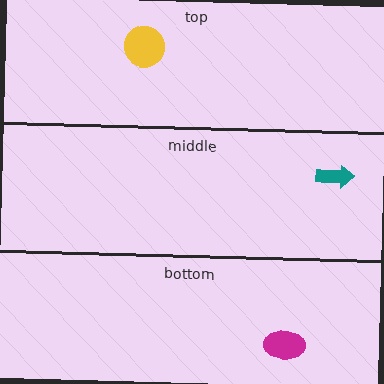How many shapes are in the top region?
1.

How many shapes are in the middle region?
1.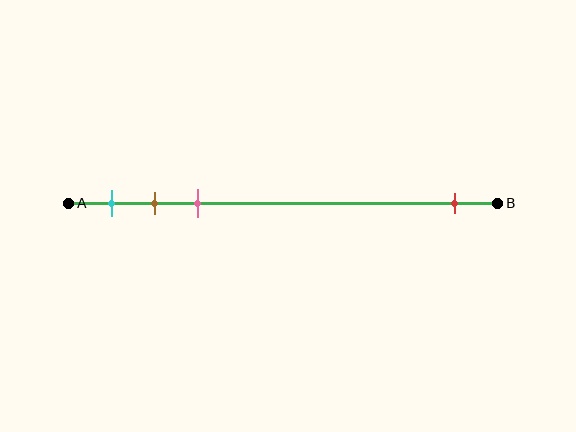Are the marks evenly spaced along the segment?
No, the marks are not evenly spaced.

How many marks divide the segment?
There are 4 marks dividing the segment.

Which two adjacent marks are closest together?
The brown and pink marks are the closest adjacent pair.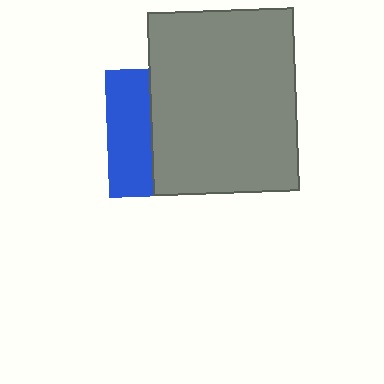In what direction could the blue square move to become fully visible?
The blue square could move left. That would shift it out from behind the gray rectangle entirely.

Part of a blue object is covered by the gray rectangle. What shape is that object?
It is a square.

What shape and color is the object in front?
The object in front is a gray rectangle.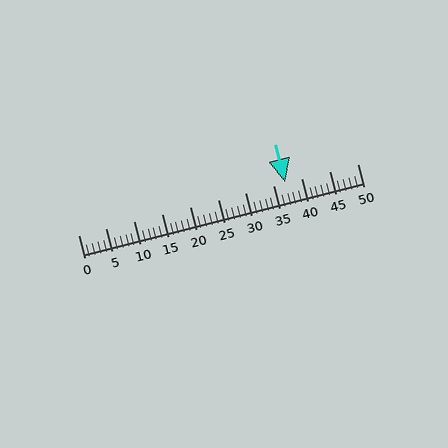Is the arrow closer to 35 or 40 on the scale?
The arrow is closer to 35.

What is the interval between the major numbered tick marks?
The major tick marks are spaced 5 units apart.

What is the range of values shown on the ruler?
The ruler shows values from 0 to 50.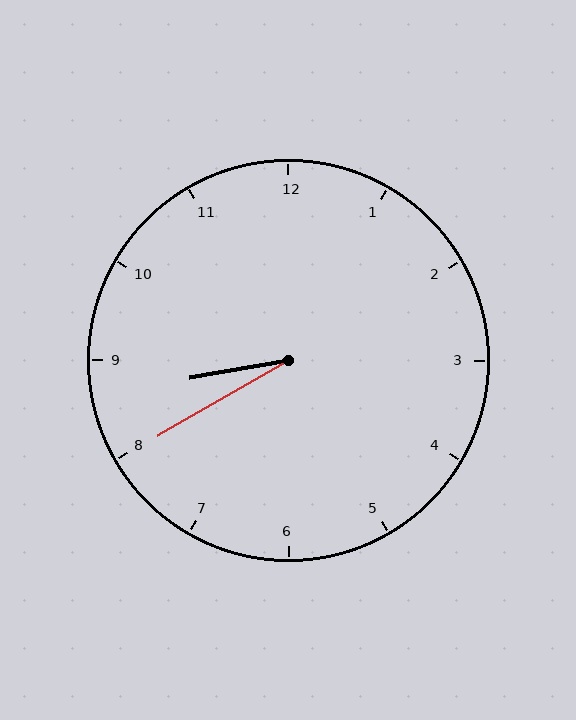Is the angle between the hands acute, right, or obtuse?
It is acute.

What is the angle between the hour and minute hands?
Approximately 20 degrees.